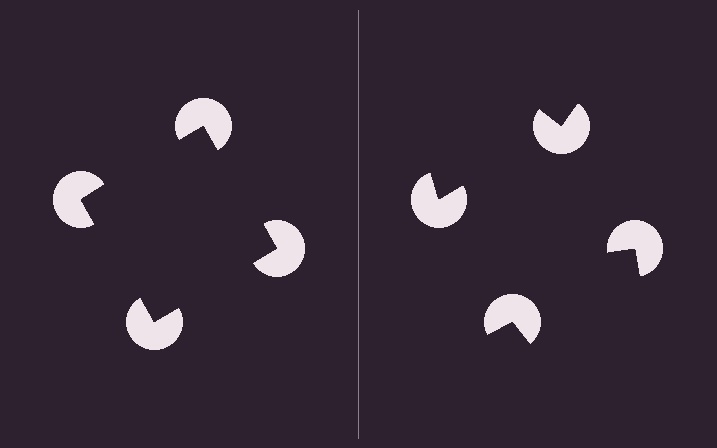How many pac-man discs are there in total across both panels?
8 — 4 on each side.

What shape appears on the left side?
An illusory square.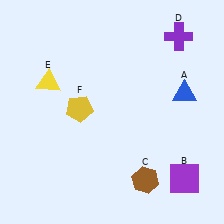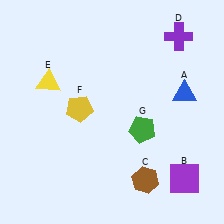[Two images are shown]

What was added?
A green pentagon (G) was added in Image 2.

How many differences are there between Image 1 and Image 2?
There is 1 difference between the two images.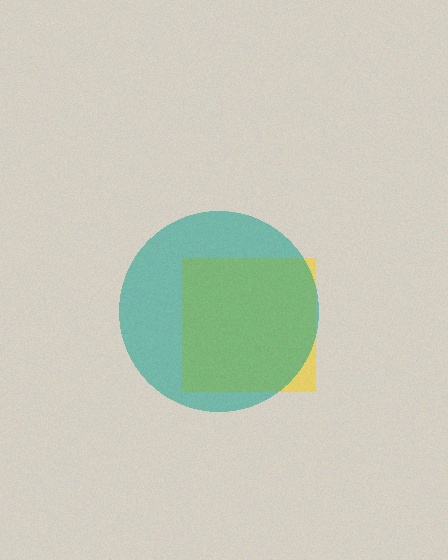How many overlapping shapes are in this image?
There are 2 overlapping shapes in the image.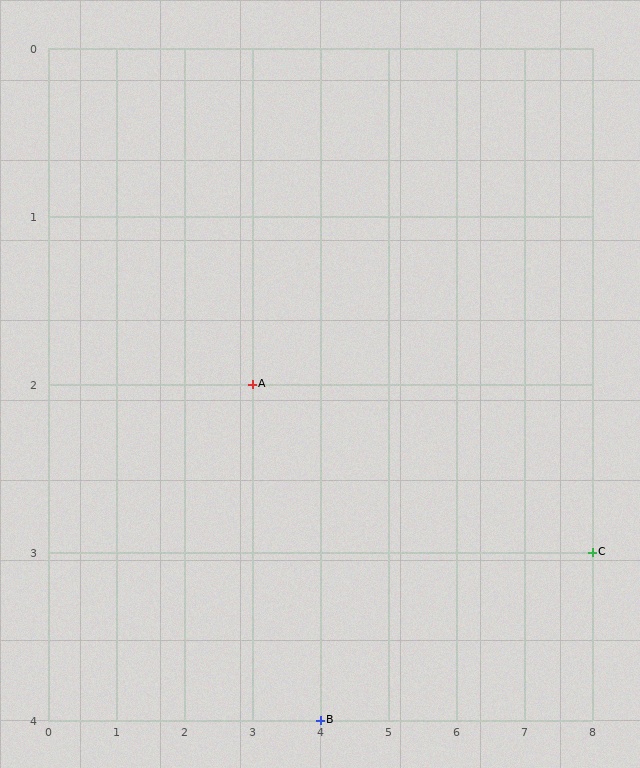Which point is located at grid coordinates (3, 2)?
Point A is at (3, 2).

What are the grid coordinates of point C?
Point C is at grid coordinates (8, 3).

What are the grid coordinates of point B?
Point B is at grid coordinates (4, 4).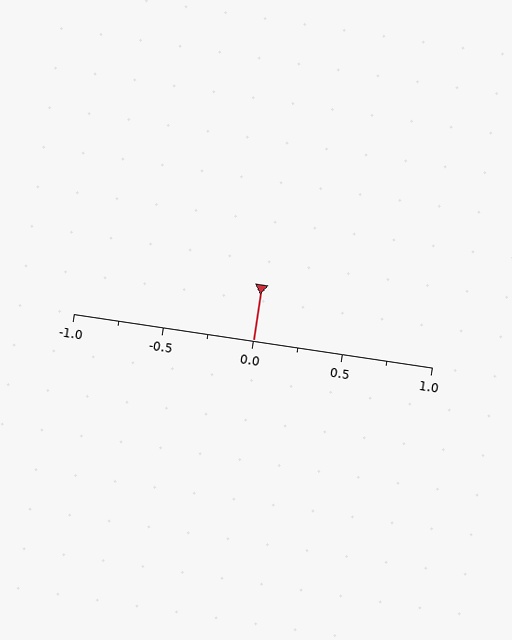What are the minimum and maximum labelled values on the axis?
The axis runs from -1.0 to 1.0.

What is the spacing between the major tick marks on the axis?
The major ticks are spaced 0.5 apart.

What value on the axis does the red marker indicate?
The marker indicates approximately 0.